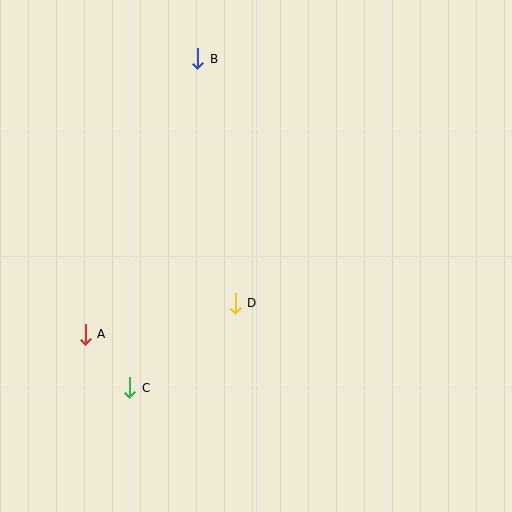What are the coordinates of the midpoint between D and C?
The midpoint between D and C is at (183, 346).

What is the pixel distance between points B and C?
The distance between B and C is 336 pixels.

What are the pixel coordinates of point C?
Point C is at (130, 388).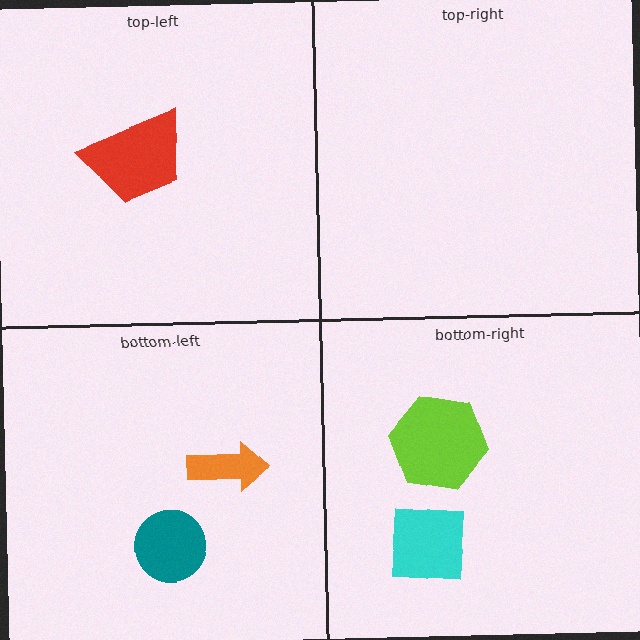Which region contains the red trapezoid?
The top-left region.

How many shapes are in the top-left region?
1.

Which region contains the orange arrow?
The bottom-left region.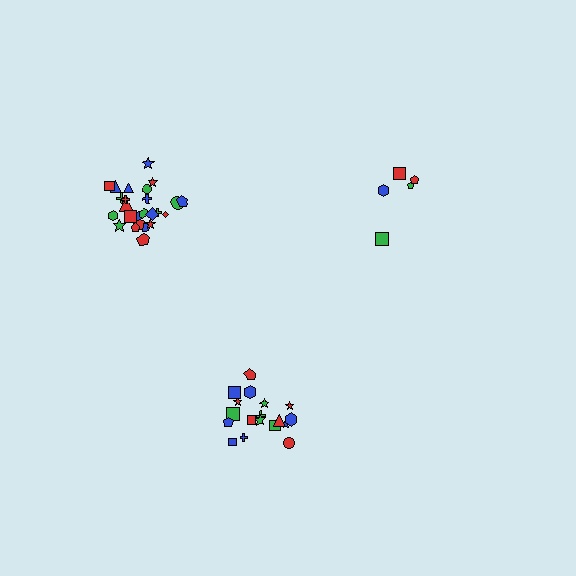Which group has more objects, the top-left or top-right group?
The top-left group.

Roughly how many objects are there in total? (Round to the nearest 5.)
Roughly 50 objects in total.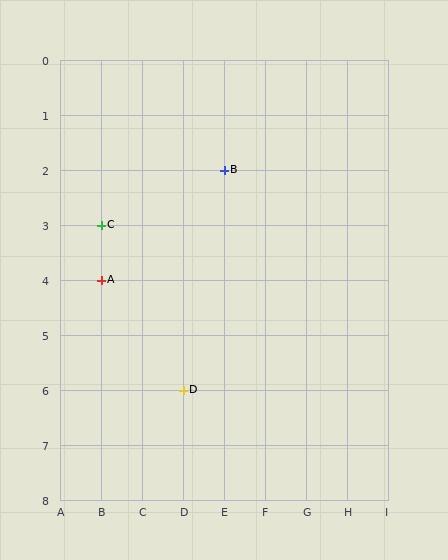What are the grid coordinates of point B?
Point B is at grid coordinates (E, 2).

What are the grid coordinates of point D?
Point D is at grid coordinates (D, 6).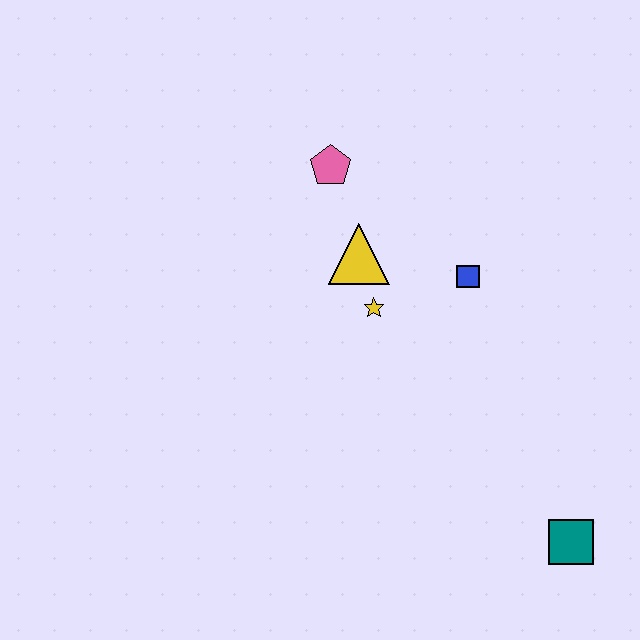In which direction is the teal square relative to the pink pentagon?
The teal square is below the pink pentagon.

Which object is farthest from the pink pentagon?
The teal square is farthest from the pink pentagon.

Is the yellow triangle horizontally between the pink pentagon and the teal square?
Yes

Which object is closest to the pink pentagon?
The yellow triangle is closest to the pink pentagon.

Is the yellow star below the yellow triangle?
Yes